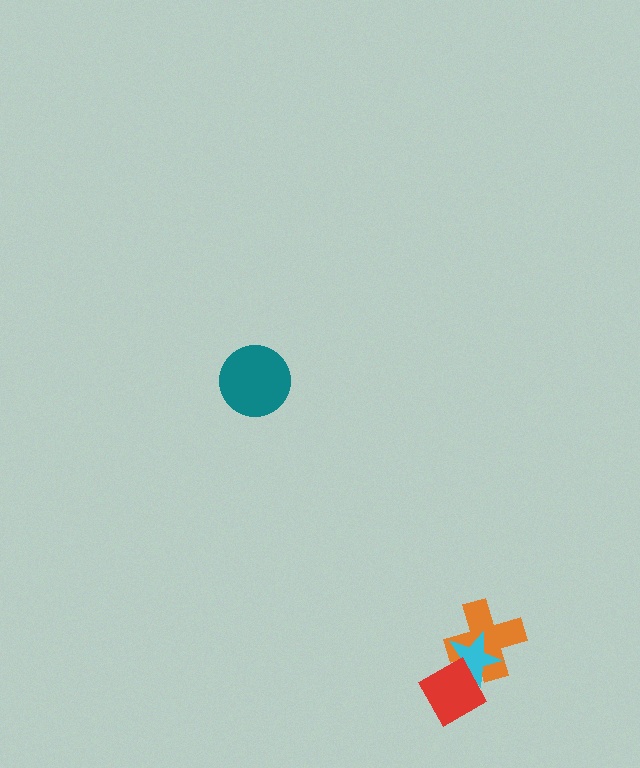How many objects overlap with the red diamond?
2 objects overlap with the red diamond.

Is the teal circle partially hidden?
No, no other shape covers it.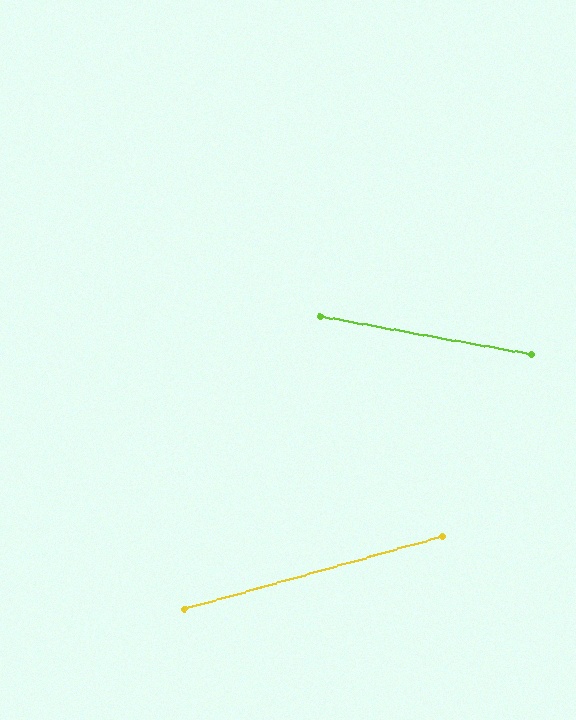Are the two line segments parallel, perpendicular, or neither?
Neither parallel nor perpendicular — they differ by about 26°.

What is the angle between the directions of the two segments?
Approximately 26 degrees.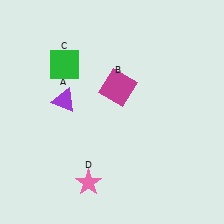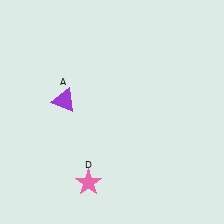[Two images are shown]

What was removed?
The magenta square (B), the green square (C) were removed in Image 2.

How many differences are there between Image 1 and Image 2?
There are 2 differences between the two images.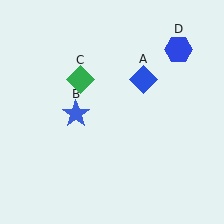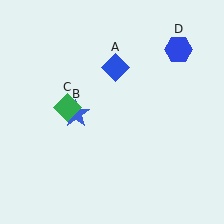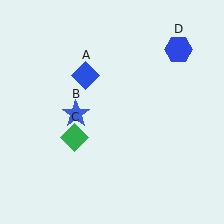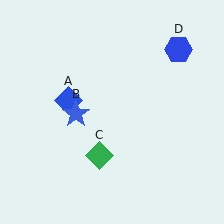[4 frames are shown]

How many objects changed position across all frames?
2 objects changed position: blue diamond (object A), green diamond (object C).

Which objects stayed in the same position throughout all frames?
Blue star (object B) and blue hexagon (object D) remained stationary.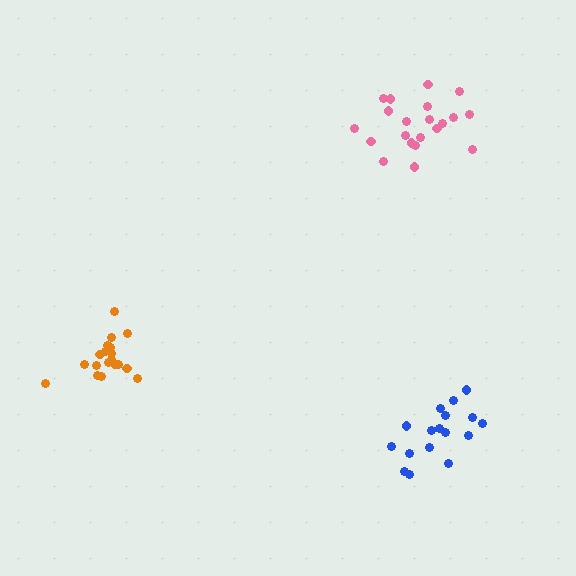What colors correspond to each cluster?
The clusters are colored: orange, pink, blue.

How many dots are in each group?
Group 1: 19 dots, Group 2: 21 dots, Group 3: 17 dots (57 total).